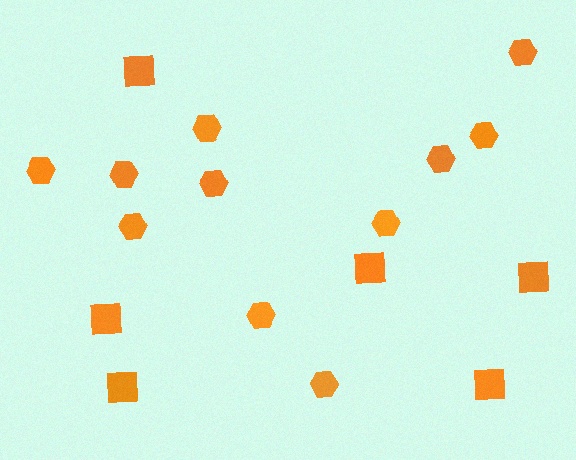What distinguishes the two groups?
There are 2 groups: one group of hexagons (11) and one group of squares (6).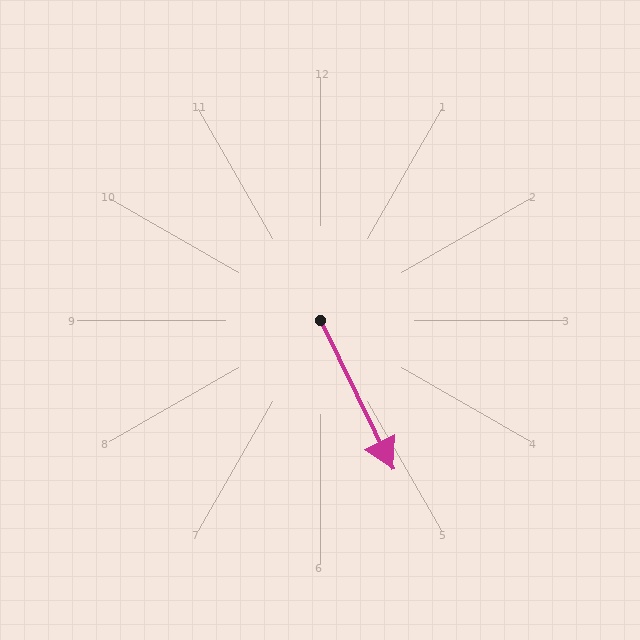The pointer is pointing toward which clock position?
Roughly 5 o'clock.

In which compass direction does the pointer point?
Southeast.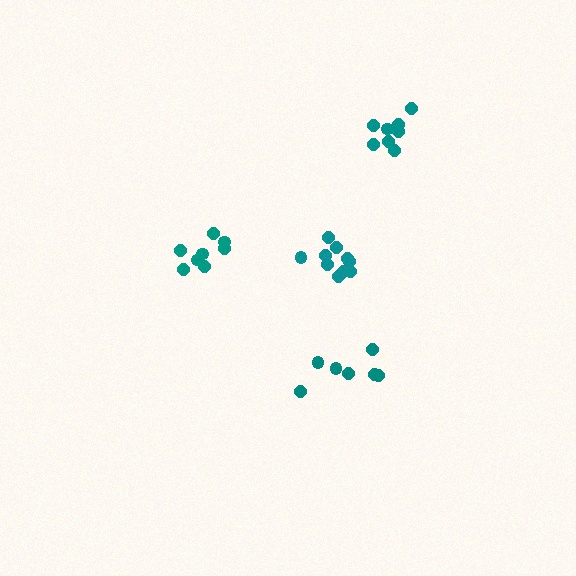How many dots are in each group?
Group 1: 8 dots, Group 2: 10 dots, Group 3: 8 dots, Group 4: 7 dots (33 total).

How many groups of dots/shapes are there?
There are 4 groups.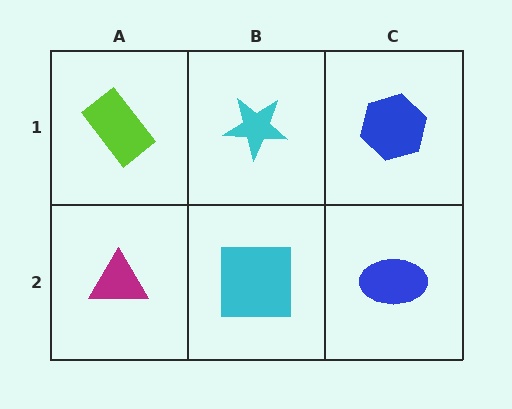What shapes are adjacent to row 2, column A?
A lime rectangle (row 1, column A), a cyan square (row 2, column B).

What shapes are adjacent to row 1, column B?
A cyan square (row 2, column B), a lime rectangle (row 1, column A), a blue hexagon (row 1, column C).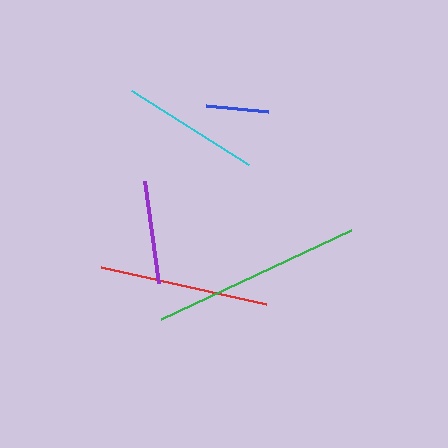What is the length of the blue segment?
The blue segment is approximately 63 pixels long.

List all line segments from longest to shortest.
From longest to shortest: green, red, cyan, purple, blue.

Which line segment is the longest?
The green line is the longest at approximately 210 pixels.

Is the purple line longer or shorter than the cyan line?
The cyan line is longer than the purple line.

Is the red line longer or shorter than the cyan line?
The red line is longer than the cyan line.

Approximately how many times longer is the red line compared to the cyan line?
The red line is approximately 1.2 times the length of the cyan line.